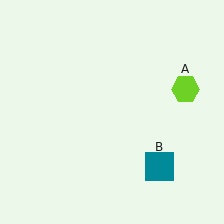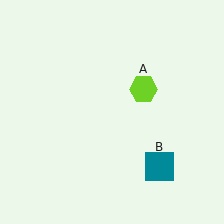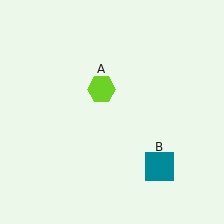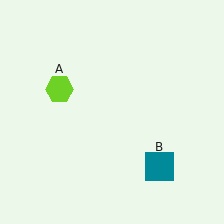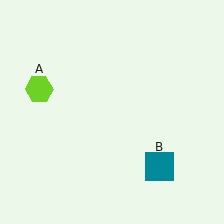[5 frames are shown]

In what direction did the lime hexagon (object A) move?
The lime hexagon (object A) moved left.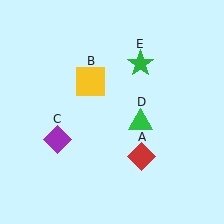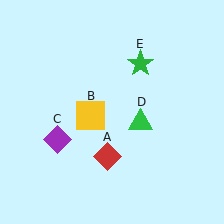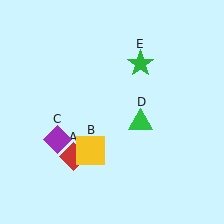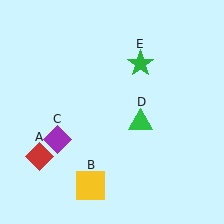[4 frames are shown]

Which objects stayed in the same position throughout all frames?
Purple diamond (object C) and green triangle (object D) and green star (object E) remained stationary.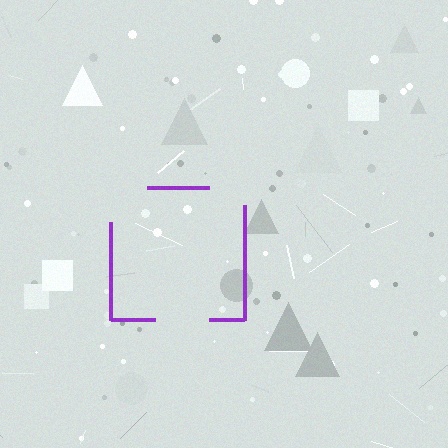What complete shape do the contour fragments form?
The contour fragments form a square.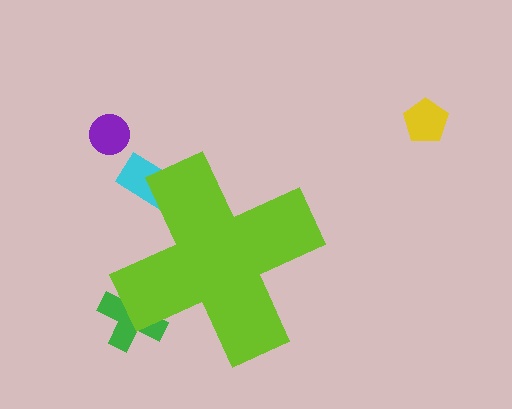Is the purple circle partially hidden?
No, the purple circle is fully visible.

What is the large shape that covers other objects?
A lime cross.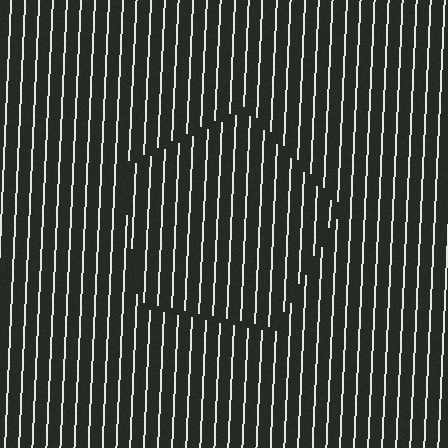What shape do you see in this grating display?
An illusory pentagon. The interior of the shape contains the same grating, shifted by half a period — the contour is defined by the phase discontinuity where line-ends from the inner and outer gratings abut.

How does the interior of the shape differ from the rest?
The interior of the shape contains the same grating, shifted by half a period — the contour is defined by the phase discontinuity where line-ends from the inner and outer gratings abut.